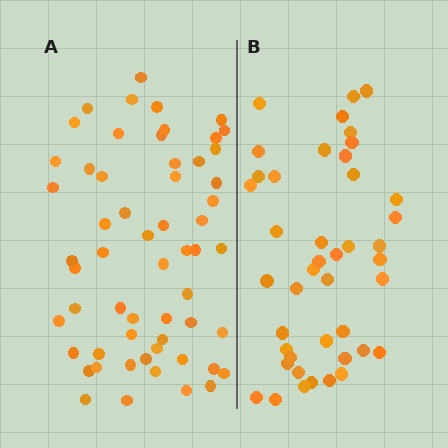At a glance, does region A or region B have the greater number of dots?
Region A (the left region) has more dots.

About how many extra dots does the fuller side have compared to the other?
Region A has approximately 15 more dots than region B.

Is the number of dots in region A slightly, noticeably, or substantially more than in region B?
Region A has noticeably more, but not dramatically so. The ratio is roughly 1.3 to 1.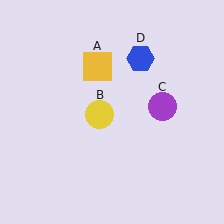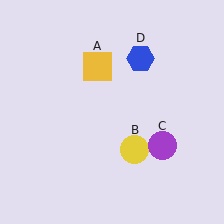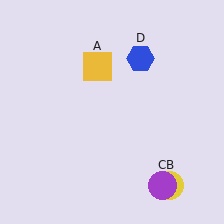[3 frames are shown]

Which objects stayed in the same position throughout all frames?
Yellow square (object A) and blue hexagon (object D) remained stationary.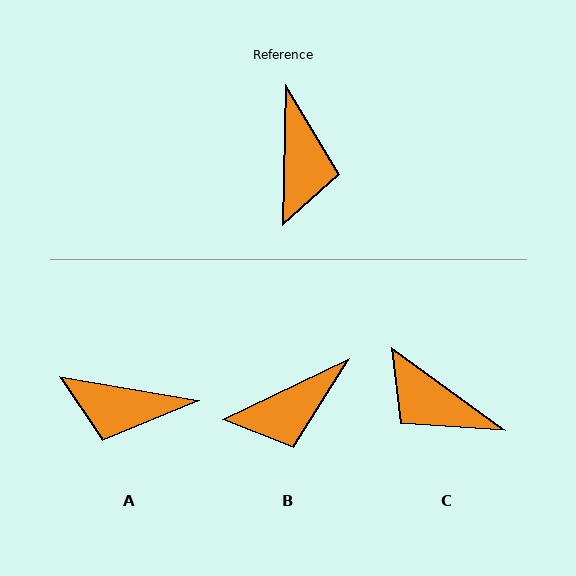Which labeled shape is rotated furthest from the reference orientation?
C, about 125 degrees away.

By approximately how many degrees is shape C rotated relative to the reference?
Approximately 125 degrees clockwise.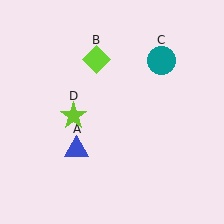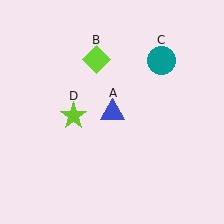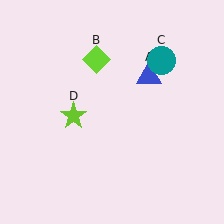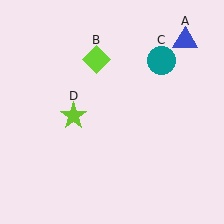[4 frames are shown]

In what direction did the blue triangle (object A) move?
The blue triangle (object A) moved up and to the right.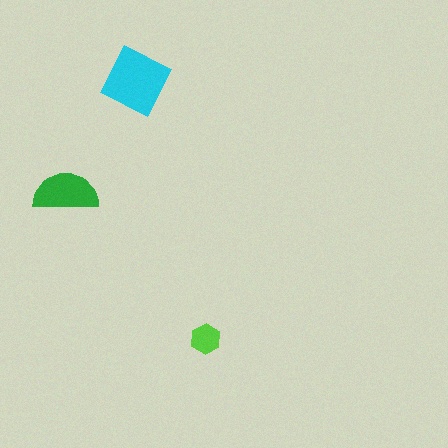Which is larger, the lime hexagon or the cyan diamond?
The cyan diamond.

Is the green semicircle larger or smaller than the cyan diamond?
Smaller.